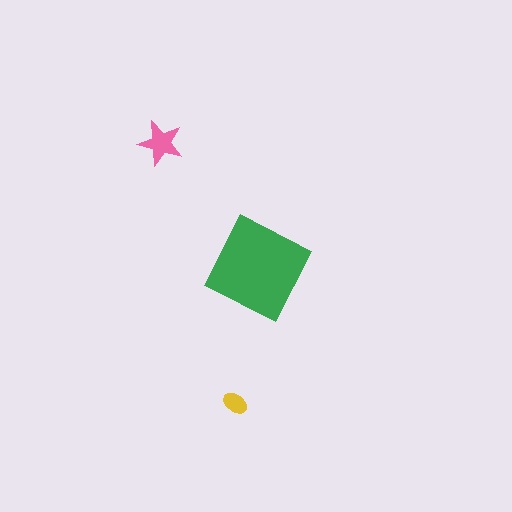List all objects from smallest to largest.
The yellow ellipse, the pink star, the green square.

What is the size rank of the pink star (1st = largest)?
2nd.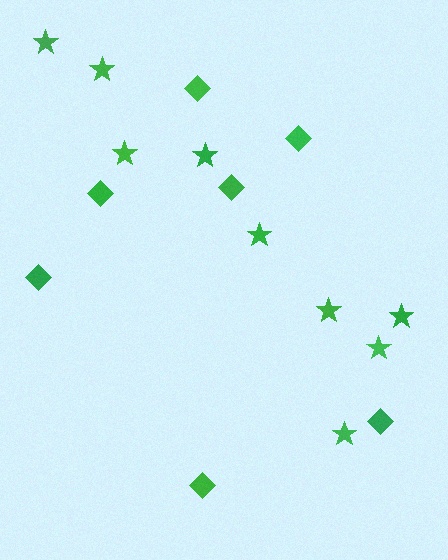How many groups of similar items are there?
There are 2 groups: one group of diamonds (7) and one group of stars (9).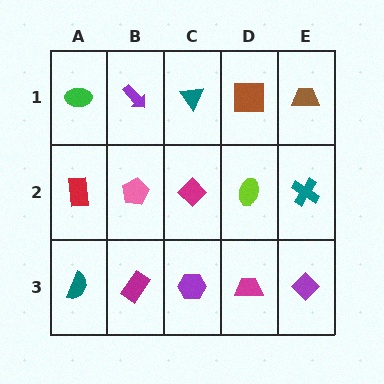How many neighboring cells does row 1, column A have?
2.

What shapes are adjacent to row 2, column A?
A green ellipse (row 1, column A), a teal semicircle (row 3, column A), a pink pentagon (row 2, column B).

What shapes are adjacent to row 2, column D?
A brown square (row 1, column D), a magenta trapezoid (row 3, column D), a magenta diamond (row 2, column C), a teal cross (row 2, column E).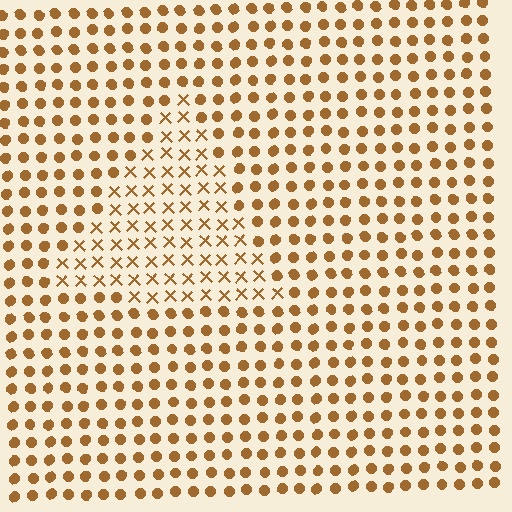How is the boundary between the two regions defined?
The boundary is defined by a change in element shape: X marks inside vs. circles outside. All elements share the same color and spacing.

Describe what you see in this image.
The image is filled with small brown elements arranged in a uniform grid. A triangle-shaped region contains X marks, while the surrounding area contains circles. The boundary is defined purely by the change in element shape.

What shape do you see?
I see a triangle.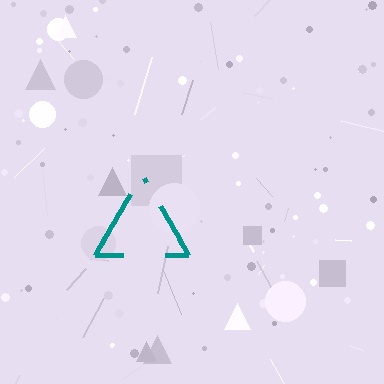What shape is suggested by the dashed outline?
The dashed outline suggests a triangle.